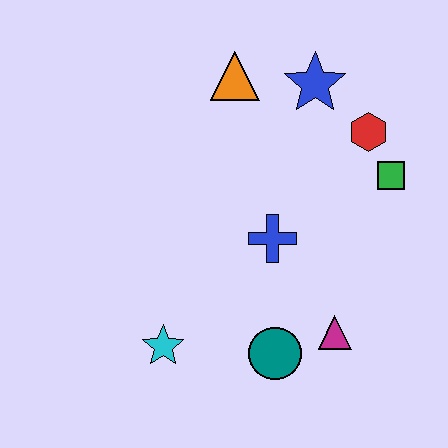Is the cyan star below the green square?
Yes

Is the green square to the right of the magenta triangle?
Yes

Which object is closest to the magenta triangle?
The teal circle is closest to the magenta triangle.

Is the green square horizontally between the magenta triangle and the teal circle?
No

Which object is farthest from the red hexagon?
The cyan star is farthest from the red hexagon.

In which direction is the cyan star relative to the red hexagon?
The cyan star is below the red hexagon.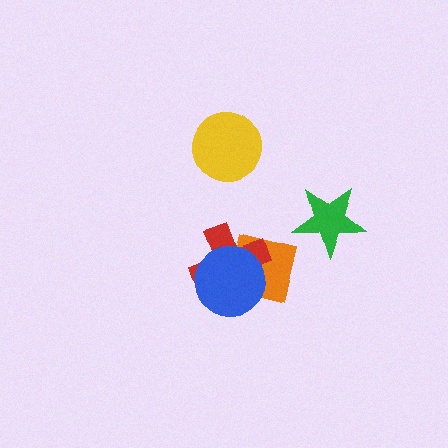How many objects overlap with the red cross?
2 objects overlap with the red cross.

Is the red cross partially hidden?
Yes, it is partially covered by another shape.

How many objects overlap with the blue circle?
2 objects overlap with the blue circle.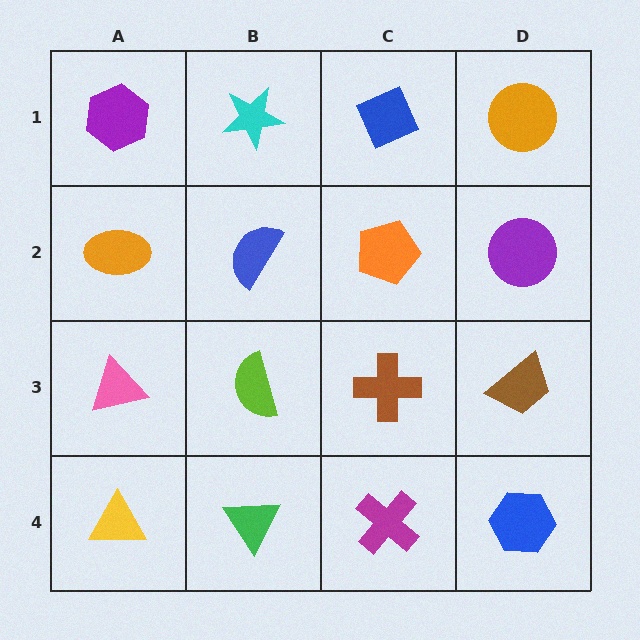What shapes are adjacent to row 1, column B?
A blue semicircle (row 2, column B), a purple hexagon (row 1, column A), a blue diamond (row 1, column C).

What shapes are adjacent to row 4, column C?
A brown cross (row 3, column C), a green triangle (row 4, column B), a blue hexagon (row 4, column D).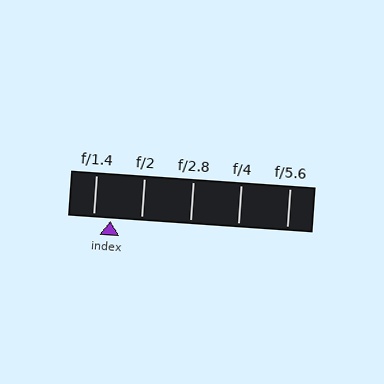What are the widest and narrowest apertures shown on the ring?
The widest aperture shown is f/1.4 and the narrowest is f/5.6.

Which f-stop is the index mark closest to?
The index mark is closest to f/1.4.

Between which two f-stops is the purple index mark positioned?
The index mark is between f/1.4 and f/2.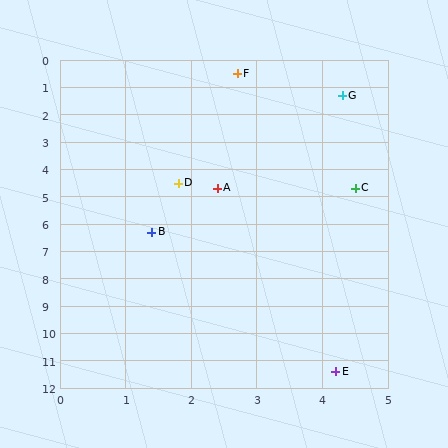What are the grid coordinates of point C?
Point C is at approximately (4.5, 4.7).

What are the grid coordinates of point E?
Point E is at approximately (4.2, 11.4).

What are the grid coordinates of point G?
Point G is at approximately (4.3, 1.3).